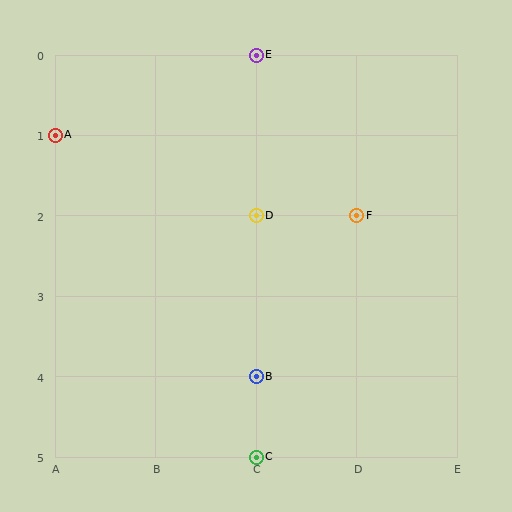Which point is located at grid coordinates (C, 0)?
Point E is at (C, 0).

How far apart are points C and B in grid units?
Points C and B are 1 row apart.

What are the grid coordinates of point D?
Point D is at grid coordinates (C, 2).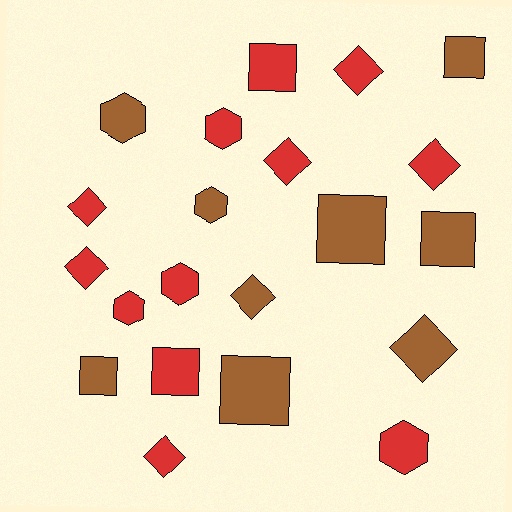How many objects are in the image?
There are 21 objects.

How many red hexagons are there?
There are 4 red hexagons.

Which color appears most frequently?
Red, with 12 objects.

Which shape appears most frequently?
Diamond, with 8 objects.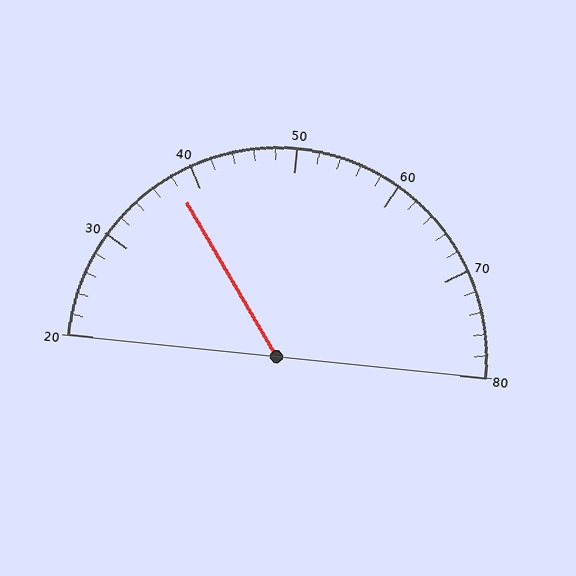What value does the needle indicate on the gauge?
The needle indicates approximately 38.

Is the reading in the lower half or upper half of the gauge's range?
The reading is in the lower half of the range (20 to 80).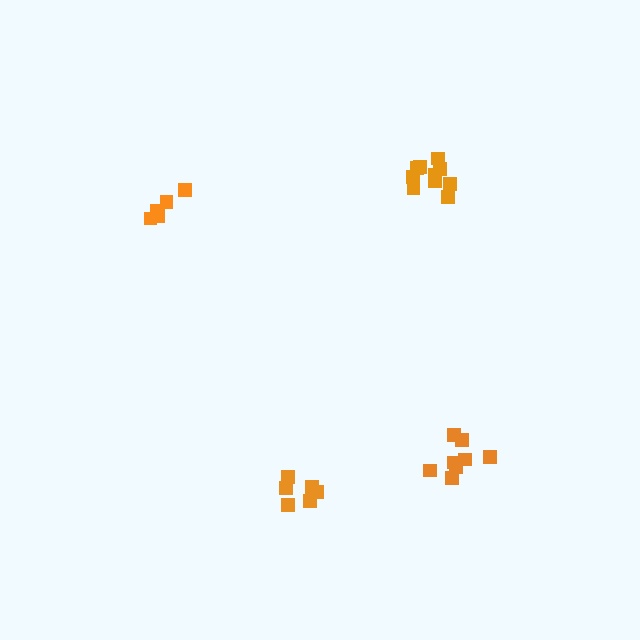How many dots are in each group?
Group 1: 5 dots, Group 2: 6 dots, Group 3: 10 dots, Group 4: 8 dots (29 total).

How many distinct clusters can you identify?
There are 4 distinct clusters.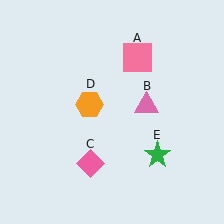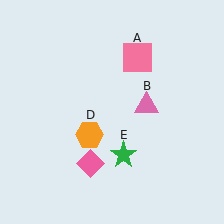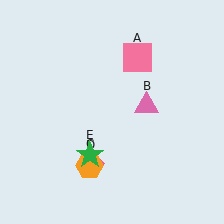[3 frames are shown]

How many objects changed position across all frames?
2 objects changed position: orange hexagon (object D), green star (object E).